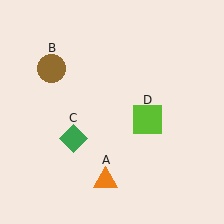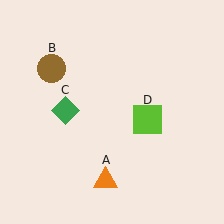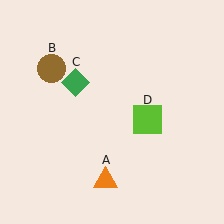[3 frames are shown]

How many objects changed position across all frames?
1 object changed position: green diamond (object C).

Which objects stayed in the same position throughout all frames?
Orange triangle (object A) and brown circle (object B) and lime square (object D) remained stationary.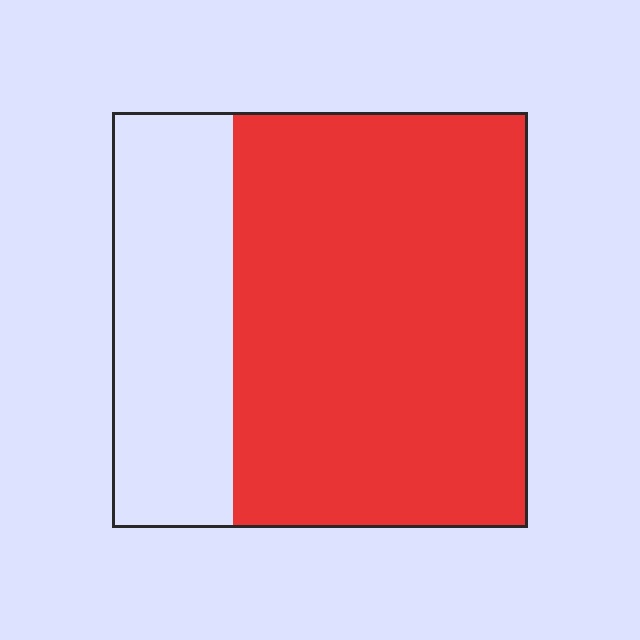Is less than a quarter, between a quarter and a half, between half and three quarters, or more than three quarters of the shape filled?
Between half and three quarters.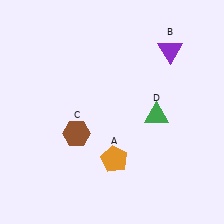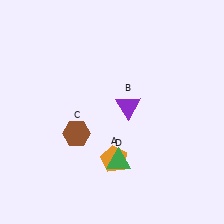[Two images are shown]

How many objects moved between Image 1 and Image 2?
2 objects moved between the two images.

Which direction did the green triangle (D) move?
The green triangle (D) moved down.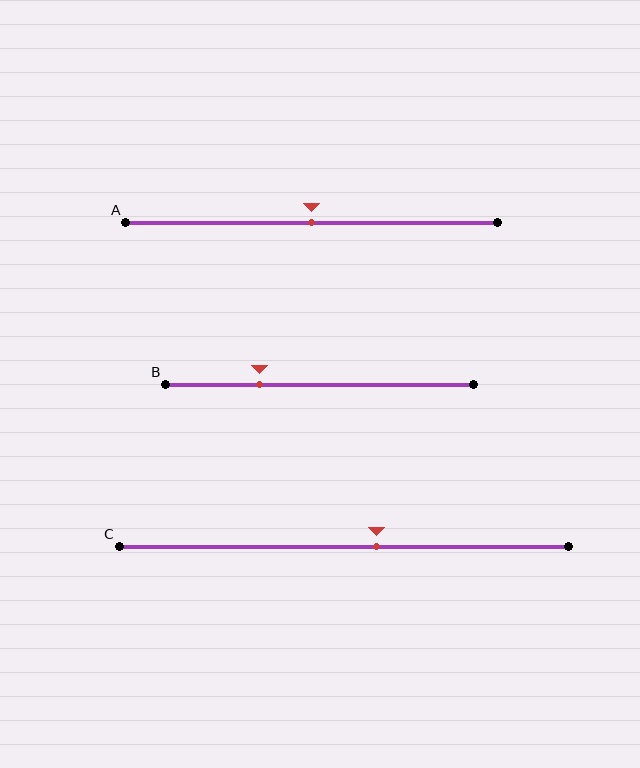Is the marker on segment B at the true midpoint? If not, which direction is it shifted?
No, the marker on segment B is shifted to the left by about 20% of the segment length.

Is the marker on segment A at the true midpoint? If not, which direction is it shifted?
Yes, the marker on segment A is at the true midpoint.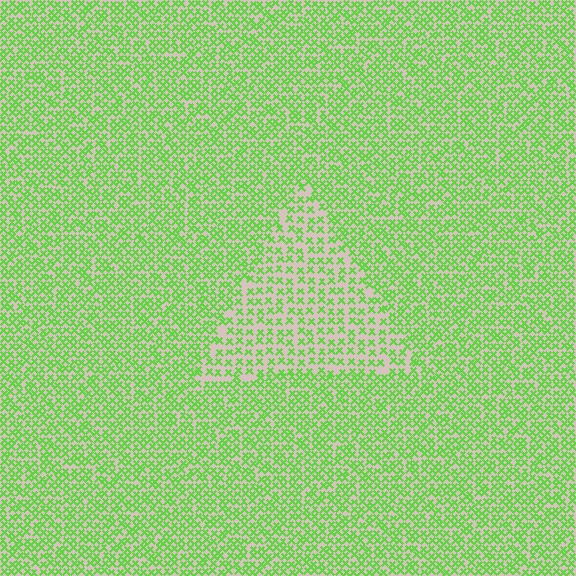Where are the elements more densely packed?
The elements are more densely packed outside the triangle boundary.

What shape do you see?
I see a triangle.